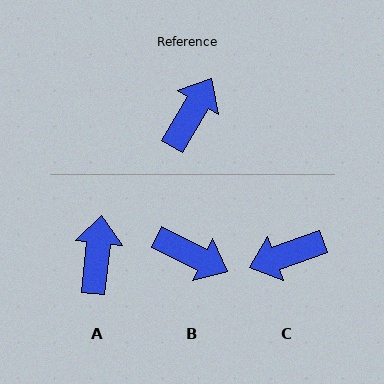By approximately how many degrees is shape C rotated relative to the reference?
Approximately 140 degrees counter-clockwise.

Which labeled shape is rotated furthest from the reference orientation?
C, about 140 degrees away.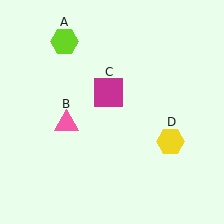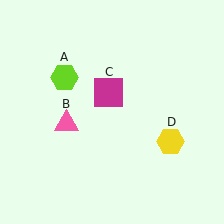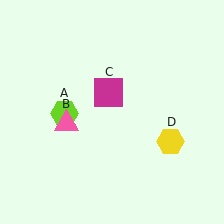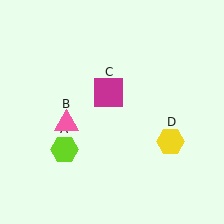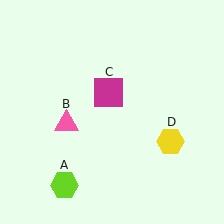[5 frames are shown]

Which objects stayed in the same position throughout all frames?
Pink triangle (object B) and magenta square (object C) and yellow hexagon (object D) remained stationary.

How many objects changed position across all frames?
1 object changed position: lime hexagon (object A).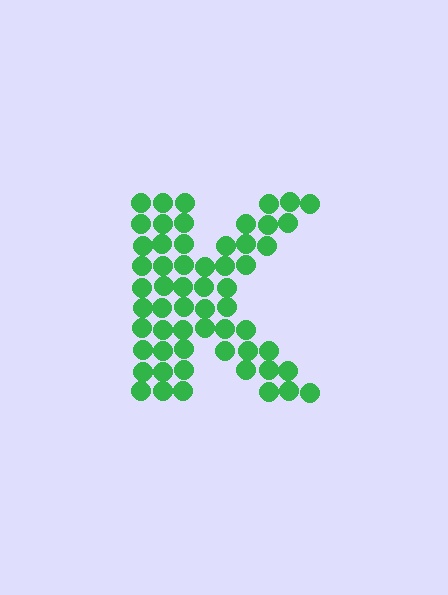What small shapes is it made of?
It is made of small circles.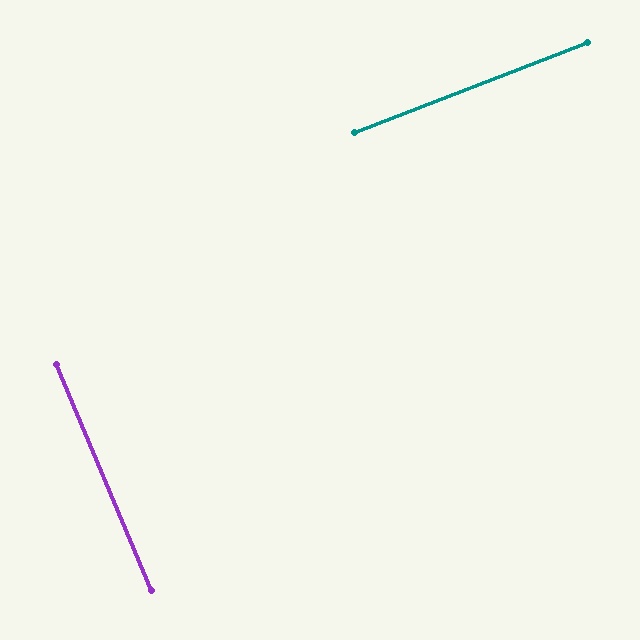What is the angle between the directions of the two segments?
Approximately 89 degrees.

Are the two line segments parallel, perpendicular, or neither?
Perpendicular — they meet at approximately 89°.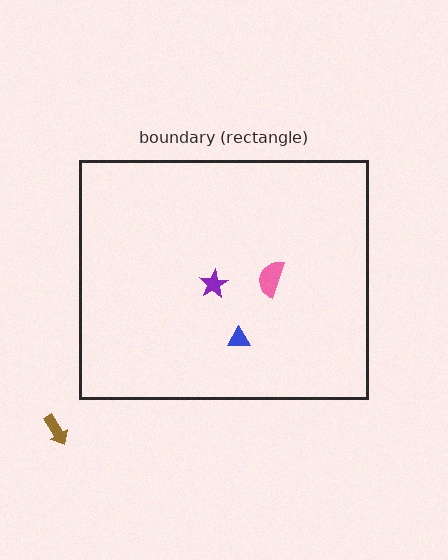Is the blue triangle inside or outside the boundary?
Inside.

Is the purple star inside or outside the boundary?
Inside.